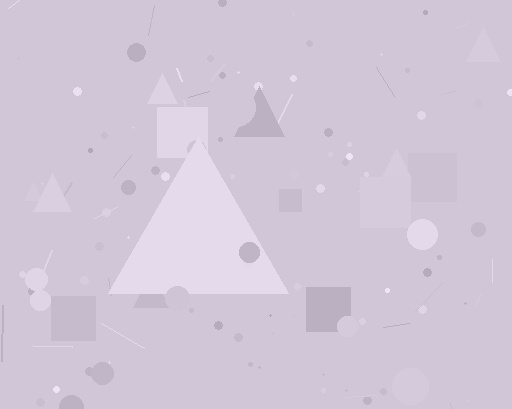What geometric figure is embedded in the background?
A triangle is embedded in the background.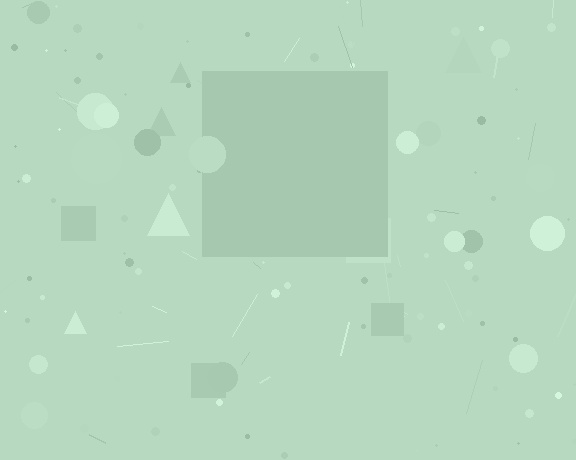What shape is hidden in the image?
A square is hidden in the image.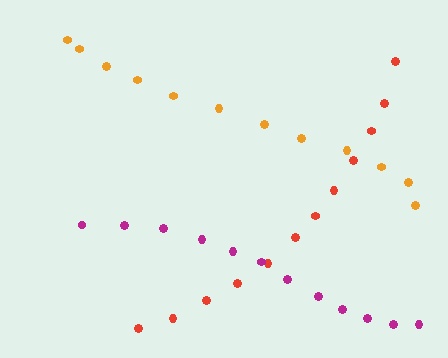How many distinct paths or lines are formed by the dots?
There are 3 distinct paths.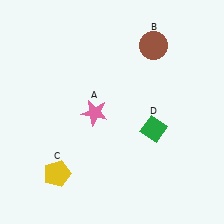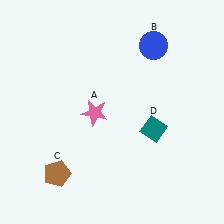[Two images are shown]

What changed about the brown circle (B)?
In Image 1, B is brown. In Image 2, it changed to blue.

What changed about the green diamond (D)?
In Image 1, D is green. In Image 2, it changed to teal.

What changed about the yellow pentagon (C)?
In Image 1, C is yellow. In Image 2, it changed to brown.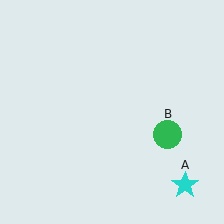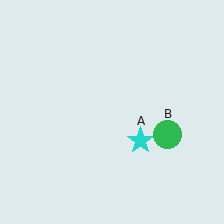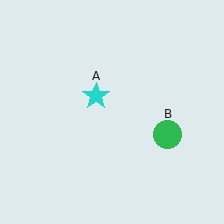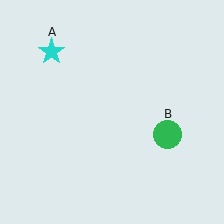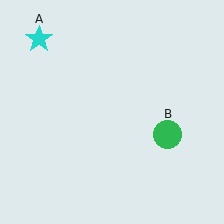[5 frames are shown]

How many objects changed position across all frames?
1 object changed position: cyan star (object A).